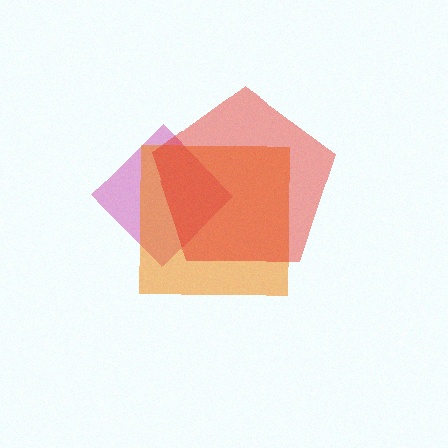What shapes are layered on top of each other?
The layered shapes are: a magenta diamond, an orange square, a red pentagon.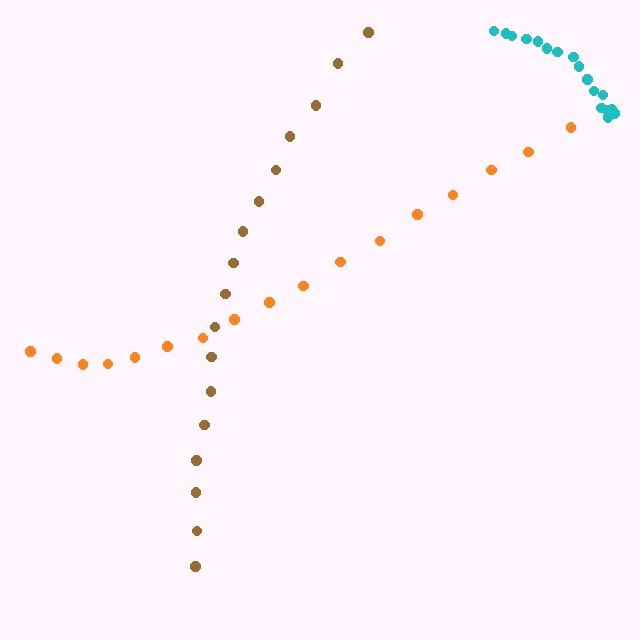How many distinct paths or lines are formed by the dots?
There are 3 distinct paths.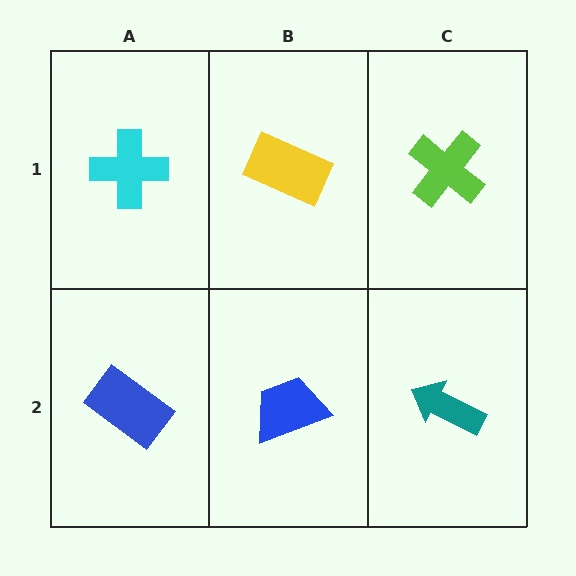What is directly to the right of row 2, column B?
A teal arrow.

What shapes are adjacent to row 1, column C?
A teal arrow (row 2, column C), a yellow rectangle (row 1, column B).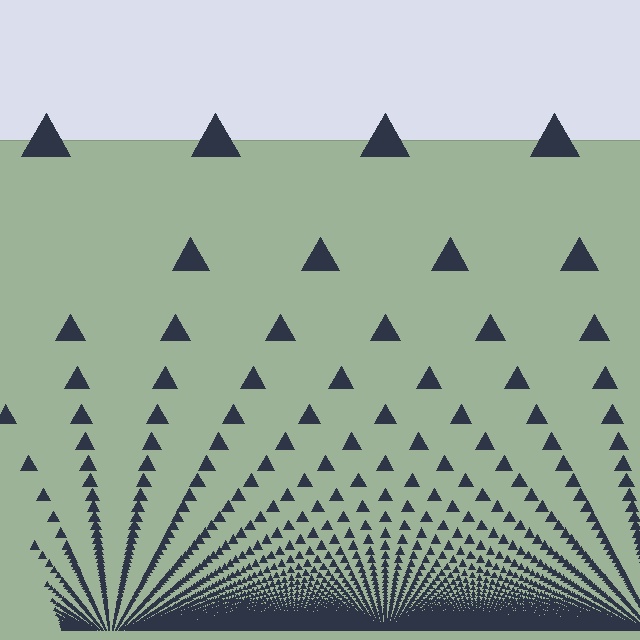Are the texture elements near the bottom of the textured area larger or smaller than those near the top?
Smaller. The gradient is inverted — elements near the bottom are smaller and denser.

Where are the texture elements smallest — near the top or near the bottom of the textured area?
Near the bottom.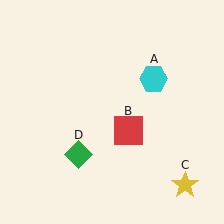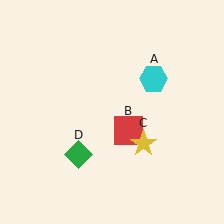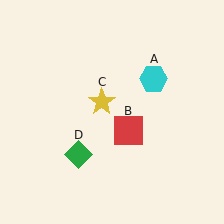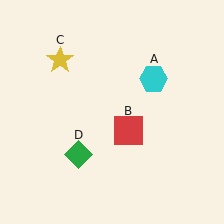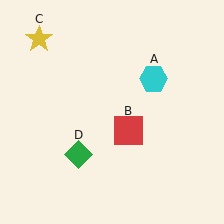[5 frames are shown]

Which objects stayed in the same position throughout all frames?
Cyan hexagon (object A) and red square (object B) and green diamond (object D) remained stationary.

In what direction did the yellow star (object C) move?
The yellow star (object C) moved up and to the left.